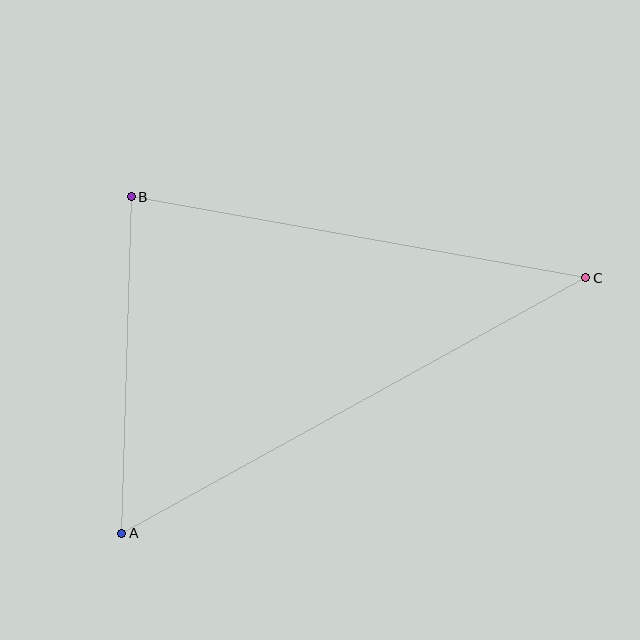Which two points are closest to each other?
Points A and B are closest to each other.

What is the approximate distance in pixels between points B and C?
The distance between B and C is approximately 462 pixels.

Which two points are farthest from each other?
Points A and C are farthest from each other.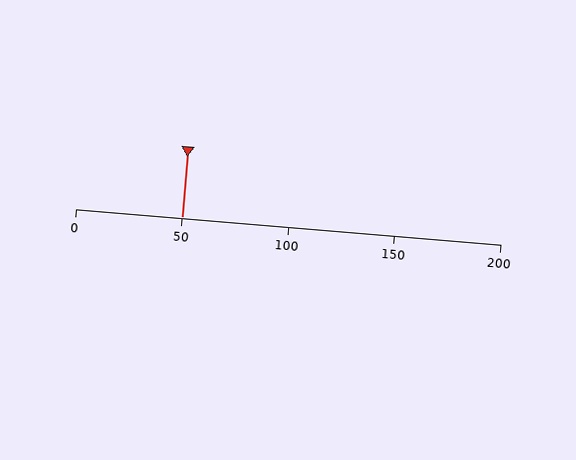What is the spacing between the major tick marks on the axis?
The major ticks are spaced 50 apart.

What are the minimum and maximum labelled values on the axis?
The axis runs from 0 to 200.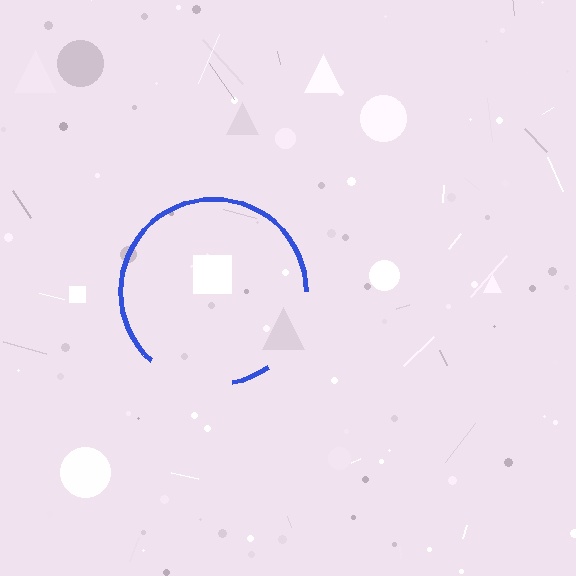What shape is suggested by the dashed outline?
The dashed outline suggests a circle.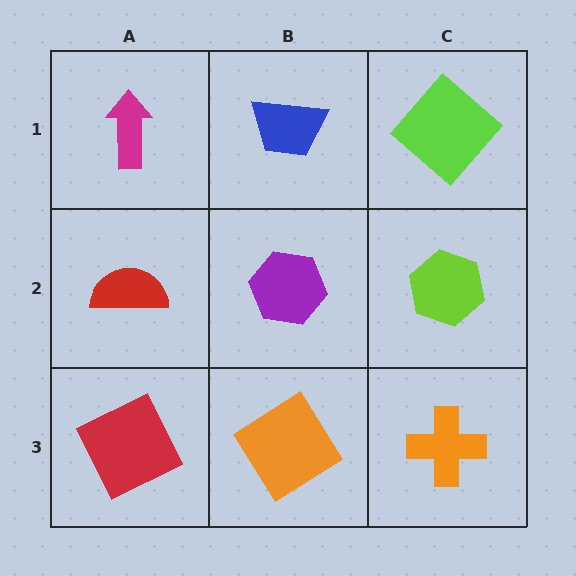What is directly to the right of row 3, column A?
An orange diamond.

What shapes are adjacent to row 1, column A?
A red semicircle (row 2, column A), a blue trapezoid (row 1, column B).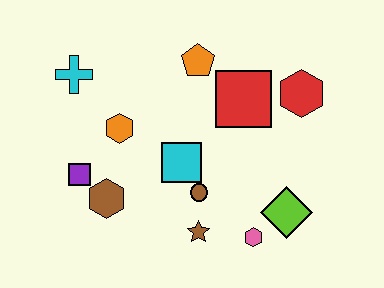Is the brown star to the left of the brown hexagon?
No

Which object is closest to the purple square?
The brown hexagon is closest to the purple square.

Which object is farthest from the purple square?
The red hexagon is farthest from the purple square.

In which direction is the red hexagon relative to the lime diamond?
The red hexagon is above the lime diamond.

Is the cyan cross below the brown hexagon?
No